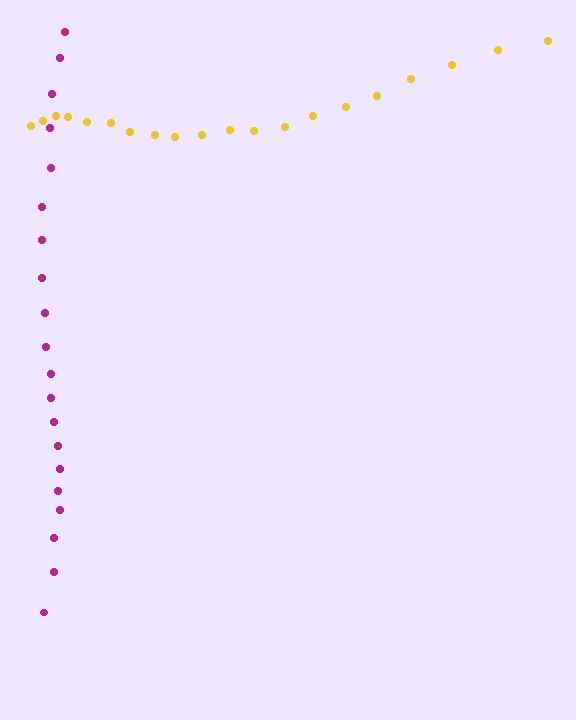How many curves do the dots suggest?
There are 2 distinct paths.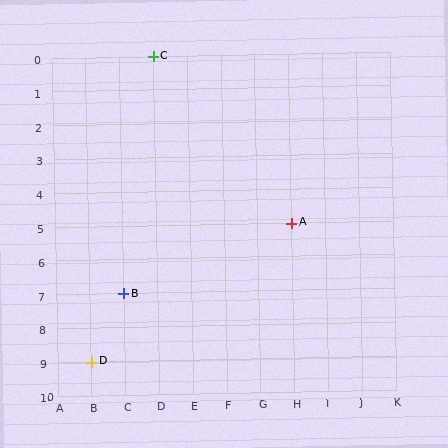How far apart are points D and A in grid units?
Points D and A are 6 columns and 4 rows apart (about 7.2 grid units diagonally).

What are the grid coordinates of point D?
Point D is at grid coordinates (B, 9).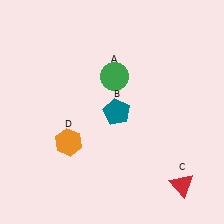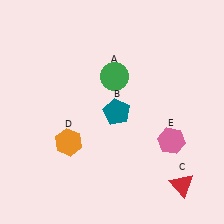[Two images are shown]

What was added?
A pink hexagon (E) was added in Image 2.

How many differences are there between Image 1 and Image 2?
There is 1 difference between the two images.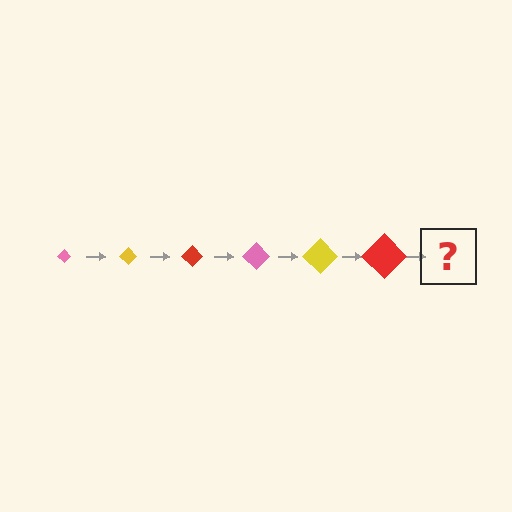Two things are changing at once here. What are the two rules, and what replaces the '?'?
The two rules are that the diamond grows larger each step and the color cycles through pink, yellow, and red. The '?' should be a pink diamond, larger than the previous one.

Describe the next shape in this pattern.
It should be a pink diamond, larger than the previous one.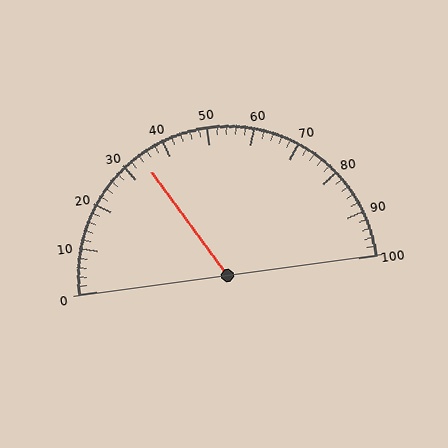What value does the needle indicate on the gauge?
The needle indicates approximately 34.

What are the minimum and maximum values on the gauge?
The gauge ranges from 0 to 100.